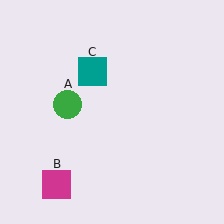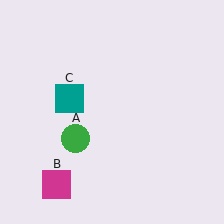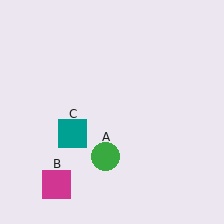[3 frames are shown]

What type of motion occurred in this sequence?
The green circle (object A), teal square (object C) rotated counterclockwise around the center of the scene.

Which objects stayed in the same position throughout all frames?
Magenta square (object B) remained stationary.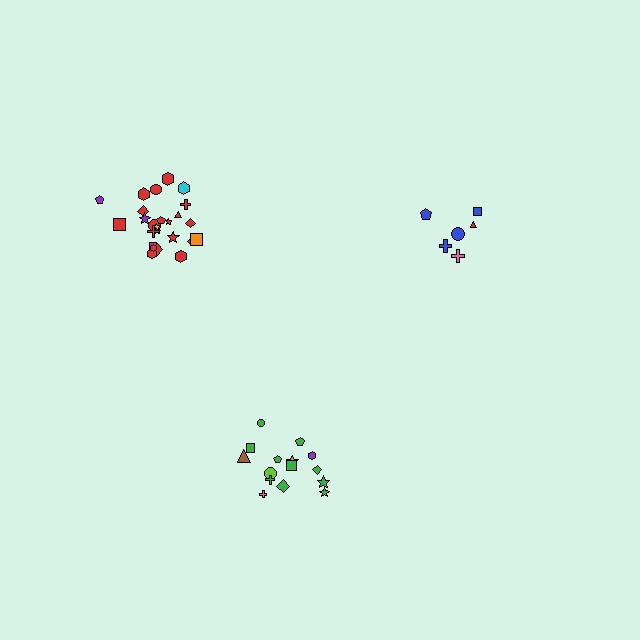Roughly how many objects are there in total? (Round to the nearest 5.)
Roughly 45 objects in total.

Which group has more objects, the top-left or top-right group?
The top-left group.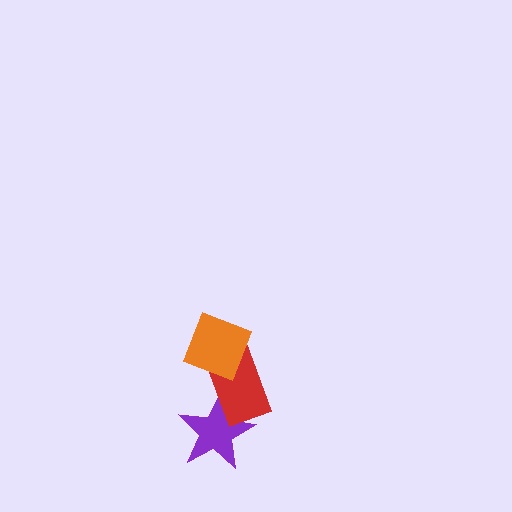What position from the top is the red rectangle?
The red rectangle is 2nd from the top.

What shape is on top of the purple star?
The red rectangle is on top of the purple star.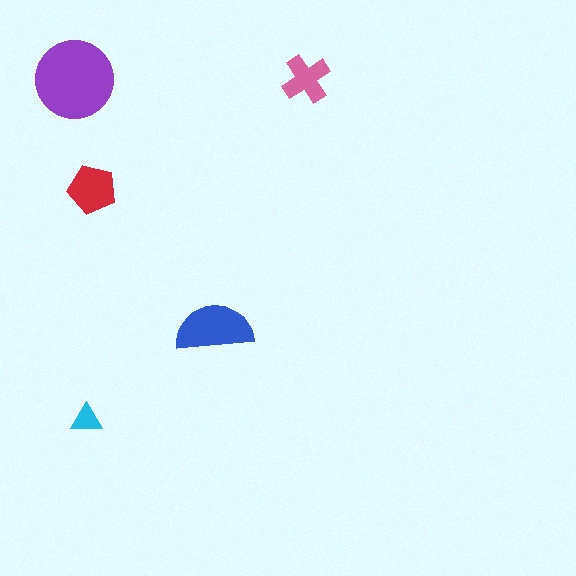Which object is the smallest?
The cyan triangle.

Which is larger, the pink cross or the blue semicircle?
The blue semicircle.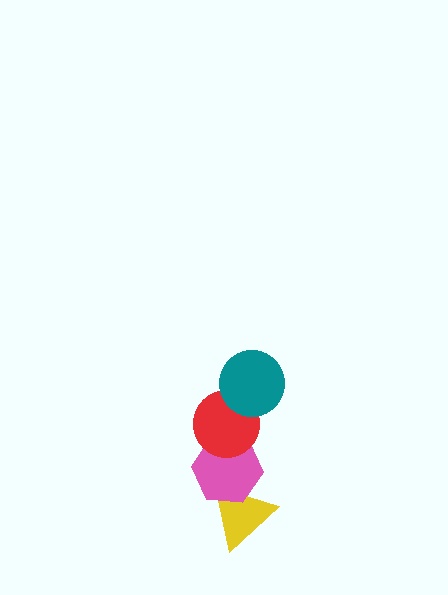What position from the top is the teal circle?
The teal circle is 1st from the top.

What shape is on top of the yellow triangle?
The pink hexagon is on top of the yellow triangle.